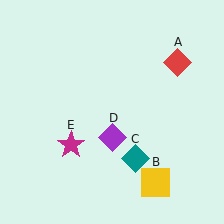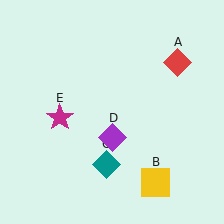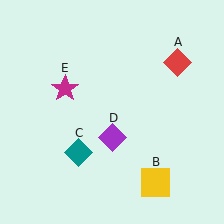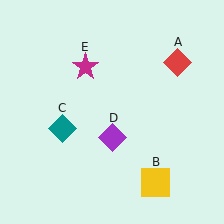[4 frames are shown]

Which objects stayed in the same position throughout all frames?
Red diamond (object A) and yellow square (object B) and purple diamond (object D) remained stationary.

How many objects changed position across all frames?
2 objects changed position: teal diamond (object C), magenta star (object E).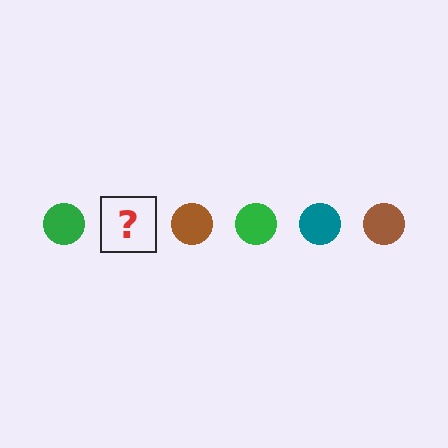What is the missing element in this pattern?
The missing element is a teal circle.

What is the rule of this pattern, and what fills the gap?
The rule is that the pattern cycles through green, teal, brown circles. The gap should be filled with a teal circle.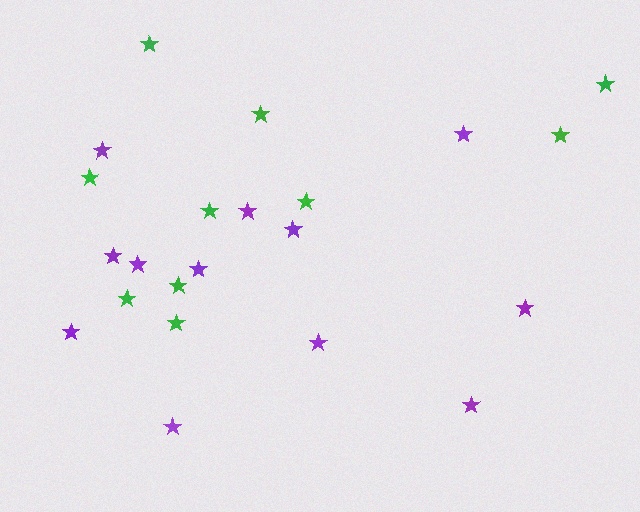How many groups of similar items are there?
There are 2 groups: one group of green stars (10) and one group of purple stars (12).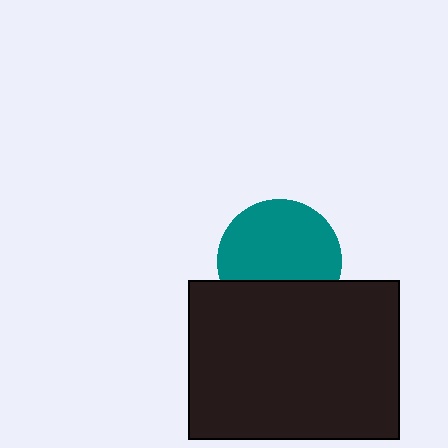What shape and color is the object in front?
The object in front is a black rectangle.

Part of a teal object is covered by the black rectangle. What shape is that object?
It is a circle.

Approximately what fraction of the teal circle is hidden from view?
Roughly 32% of the teal circle is hidden behind the black rectangle.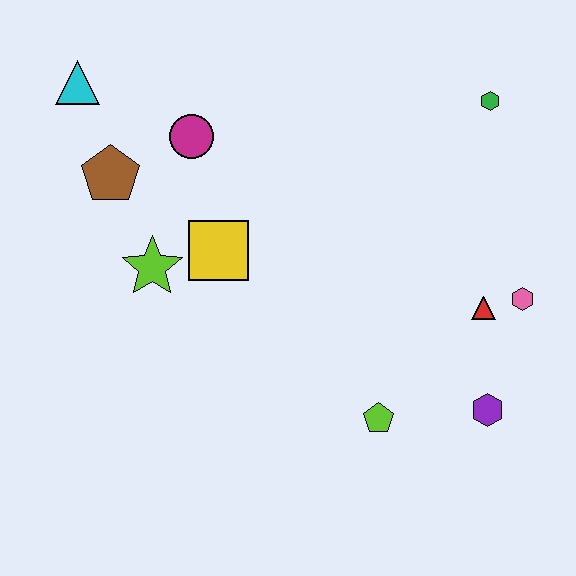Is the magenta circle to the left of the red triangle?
Yes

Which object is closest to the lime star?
The yellow square is closest to the lime star.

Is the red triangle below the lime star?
Yes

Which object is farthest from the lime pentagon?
The cyan triangle is farthest from the lime pentagon.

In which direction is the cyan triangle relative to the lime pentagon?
The cyan triangle is above the lime pentagon.